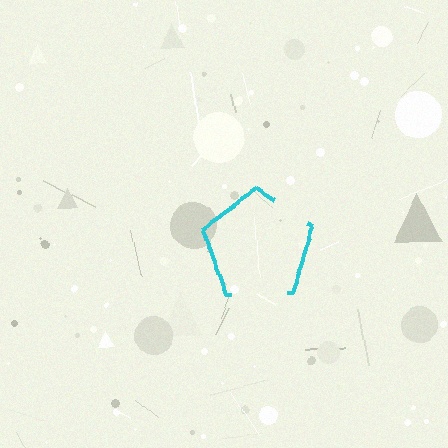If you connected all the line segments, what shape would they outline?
They would outline a pentagon.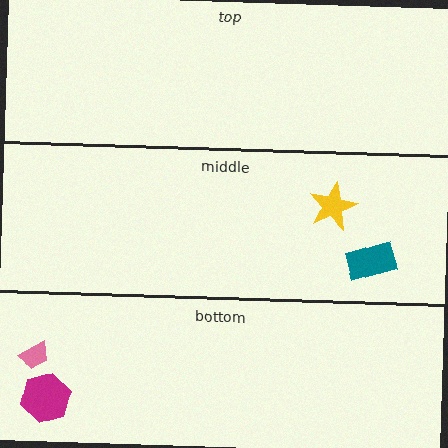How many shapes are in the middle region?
2.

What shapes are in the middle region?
The teal rectangle, the yellow star.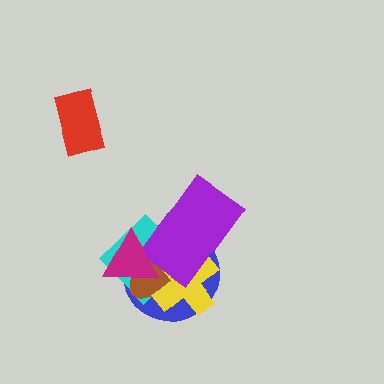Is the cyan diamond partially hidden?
Yes, it is partially covered by another shape.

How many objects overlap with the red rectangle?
0 objects overlap with the red rectangle.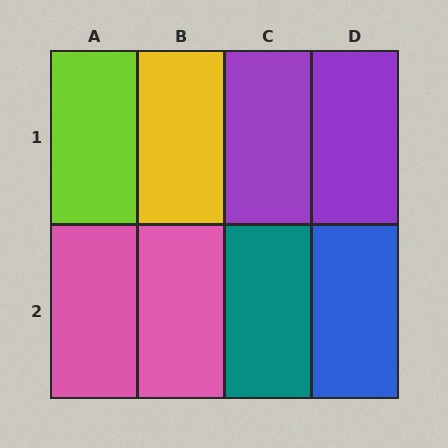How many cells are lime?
1 cell is lime.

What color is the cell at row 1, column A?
Lime.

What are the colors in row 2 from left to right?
Pink, pink, teal, blue.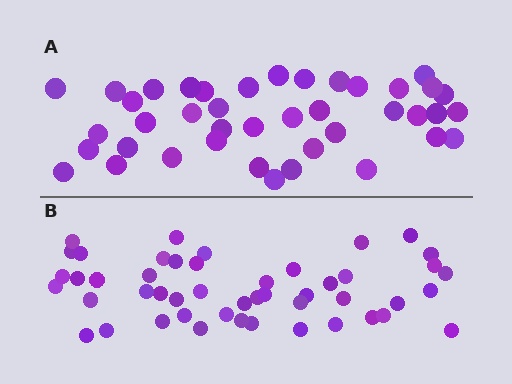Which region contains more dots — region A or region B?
Region B (the bottom region) has more dots.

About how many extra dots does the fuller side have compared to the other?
Region B has roughly 8 or so more dots than region A.